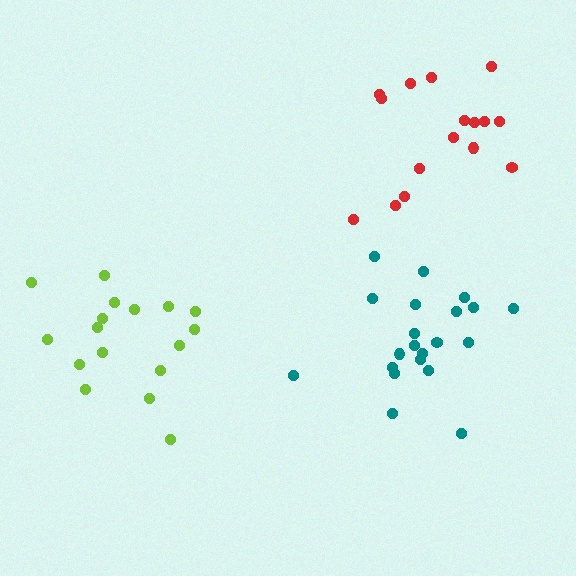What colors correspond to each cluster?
The clusters are colored: red, lime, teal.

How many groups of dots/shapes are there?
There are 3 groups.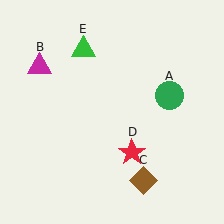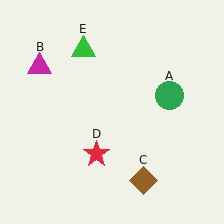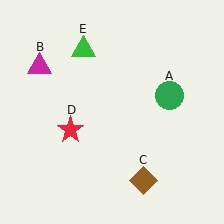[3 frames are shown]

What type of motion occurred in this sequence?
The red star (object D) rotated clockwise around the center of the scene.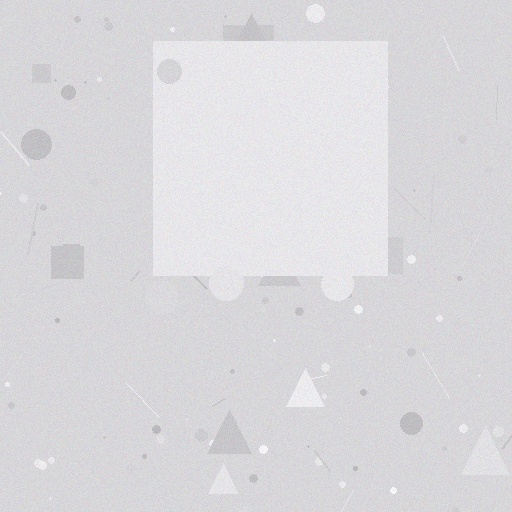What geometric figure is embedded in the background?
A square is embedded in the background.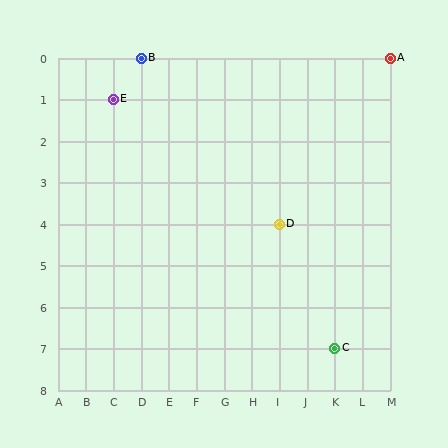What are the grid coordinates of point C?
Point C is at grid coordinates (K, 7).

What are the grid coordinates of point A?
Point A is at grid coordinates (M, 0).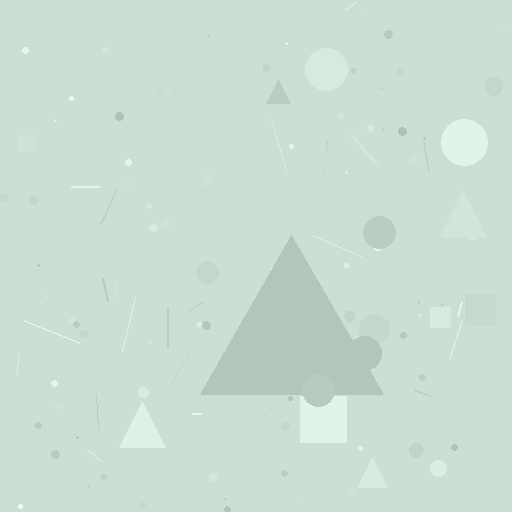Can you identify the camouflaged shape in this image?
The camouflaged shape is a triangle.